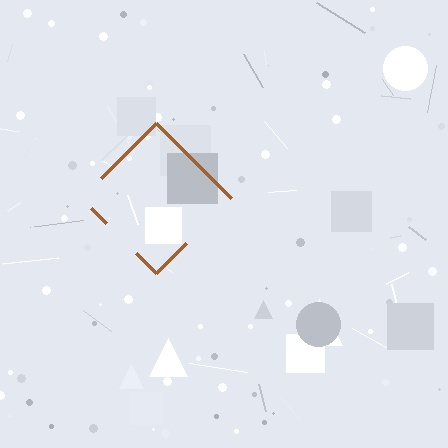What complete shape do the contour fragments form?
The contour fragments form a diamond.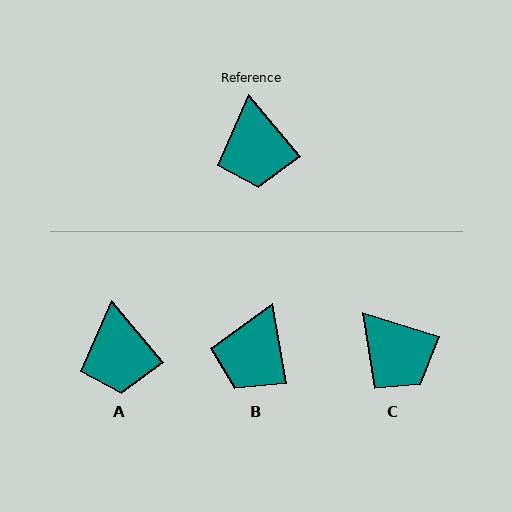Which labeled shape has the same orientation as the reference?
A.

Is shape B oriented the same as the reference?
No, it is off by about 31 degrees.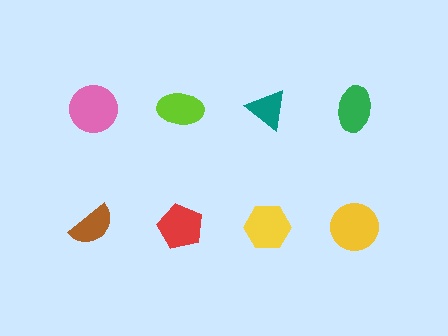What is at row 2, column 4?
A yellow circle.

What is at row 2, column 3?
A yellow hexagon.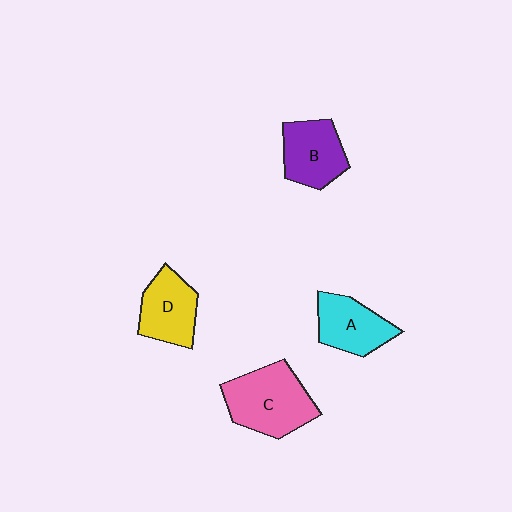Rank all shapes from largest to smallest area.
From largest to smallest: C (pink), B (purple), D (yellow), A (cyan).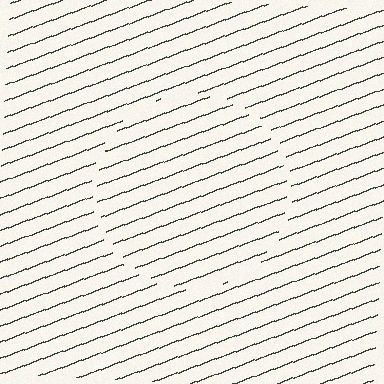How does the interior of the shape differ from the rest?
The interior of the shape contains the same grating, shifted by half a period — the contour is defined by the phase discontinuity where line-ends from the inner and outer gratings abut.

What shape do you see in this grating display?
An illusory circle. The interior of the shape contains the same grating, shifted by half a period — the contour is defined by the phase discontinuity where line-ends from the inner and outer gratings abut.